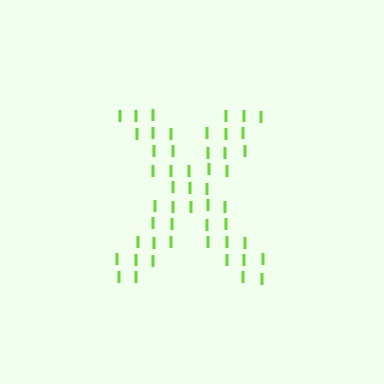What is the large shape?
The large shape is the letter X.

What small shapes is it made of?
It is made of small letter I's.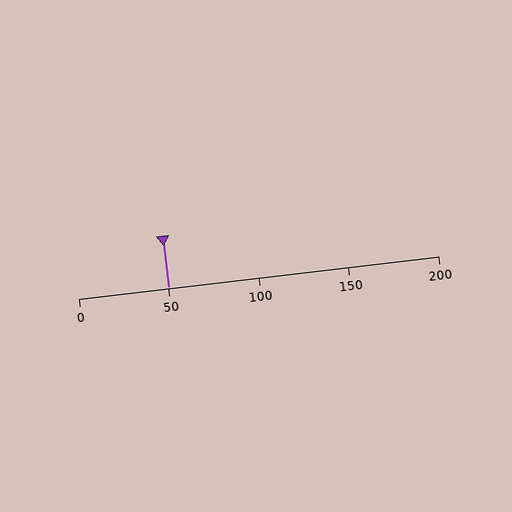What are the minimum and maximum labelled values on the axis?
The axis runs from 0 to 200.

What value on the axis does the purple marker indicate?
The marker indicates approximately 50.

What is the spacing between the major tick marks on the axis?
The major ticks are spaced 50 apart.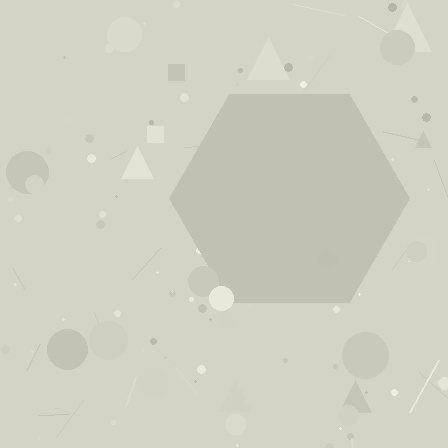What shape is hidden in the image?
A hexagon is hidden in the image.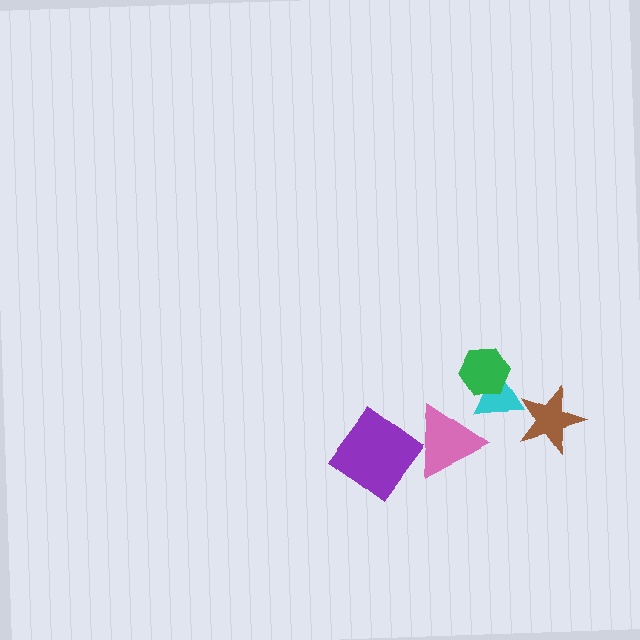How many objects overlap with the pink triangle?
0 objects overlap with the pink triangle.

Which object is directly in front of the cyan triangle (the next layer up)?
The brown star is directly in front of the cyan triangle.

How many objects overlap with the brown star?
1 object overlaps with the brown star.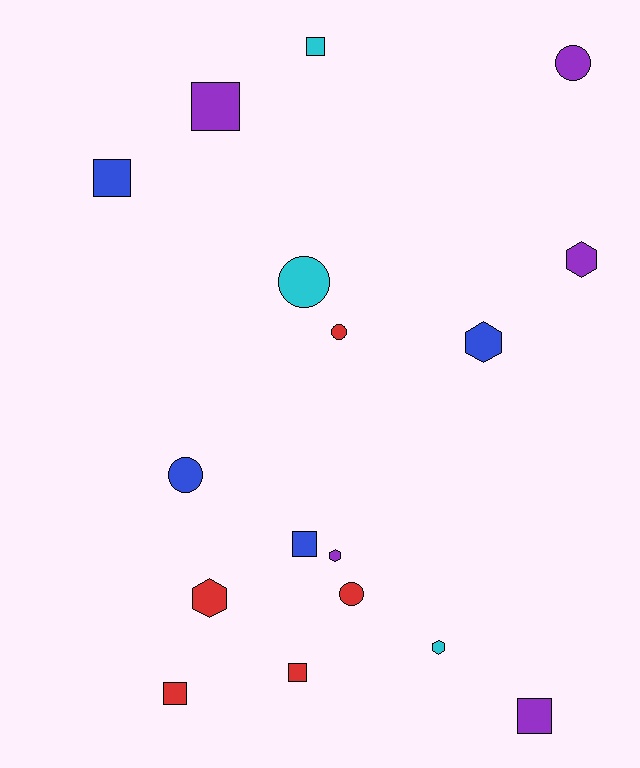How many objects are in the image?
There are 17 objects.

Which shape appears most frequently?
Square, with 7 objects.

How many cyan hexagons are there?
There is 1 cyan hexagon.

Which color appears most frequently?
Red, with 5 objects.